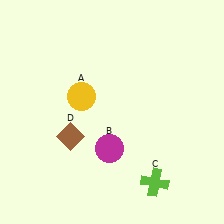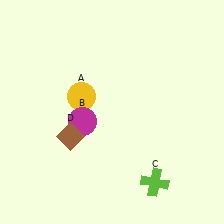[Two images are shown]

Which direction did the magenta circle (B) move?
The magenta circle (B) moved up.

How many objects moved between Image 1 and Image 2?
1 object moved between the two images.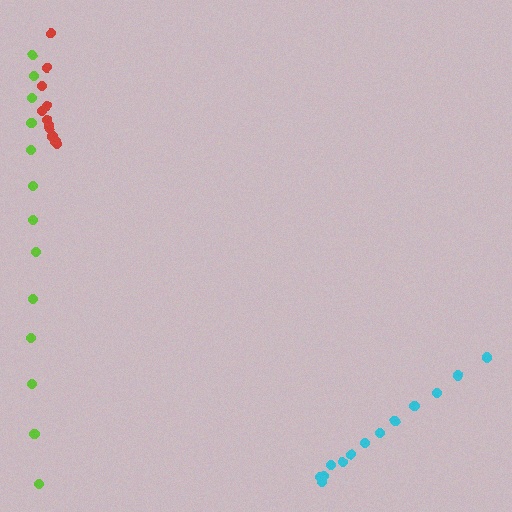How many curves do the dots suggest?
There are 3 distinct paths.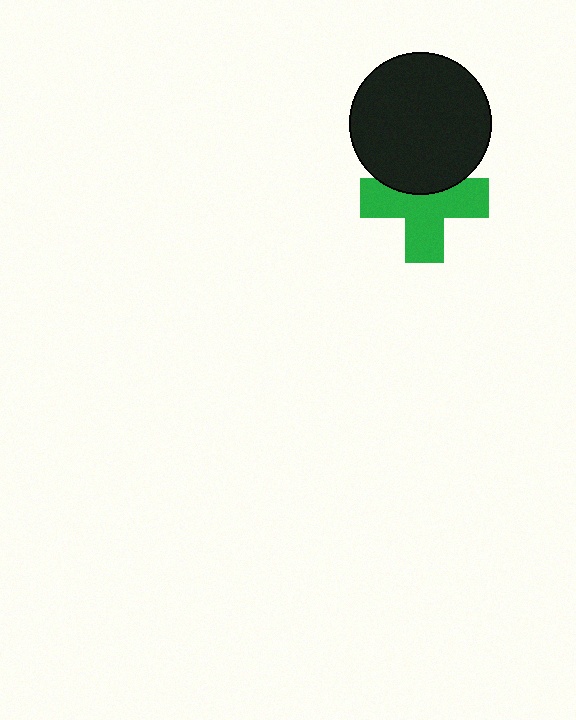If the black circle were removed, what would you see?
You would see the complete green cross.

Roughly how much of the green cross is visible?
Most of it is visible (roughly 68%).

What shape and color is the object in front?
The object in front is a black circle.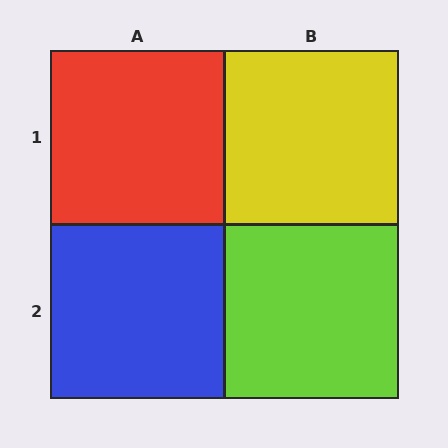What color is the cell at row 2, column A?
Blue.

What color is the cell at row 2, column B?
Lime.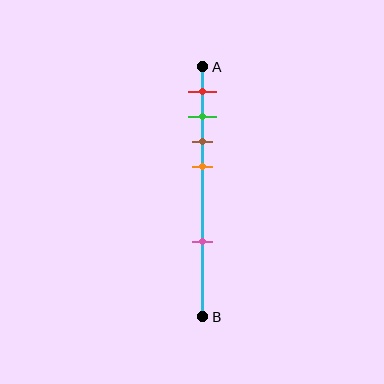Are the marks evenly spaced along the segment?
No, the marks are not evenly spaced.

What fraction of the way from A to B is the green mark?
The green mark is approximately 20% (0.2) of the way from A to B.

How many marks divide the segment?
There are 5 marks dividing the segment.